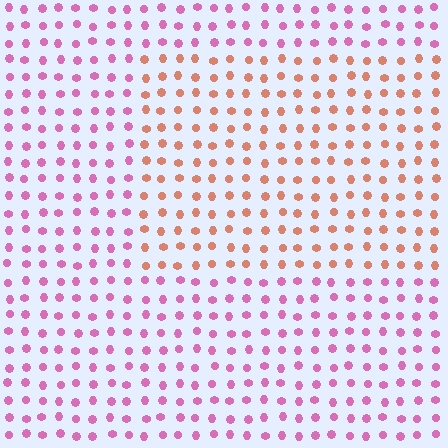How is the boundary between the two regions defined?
The boundary is defined purely by a slight shift in hue (about 54 degrees). Spacing, size, and orientation are identical on both sides.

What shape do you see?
I see a rectangle.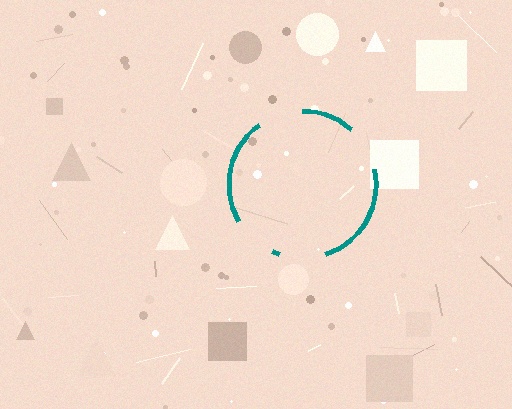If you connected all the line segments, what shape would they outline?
They would outline a circle.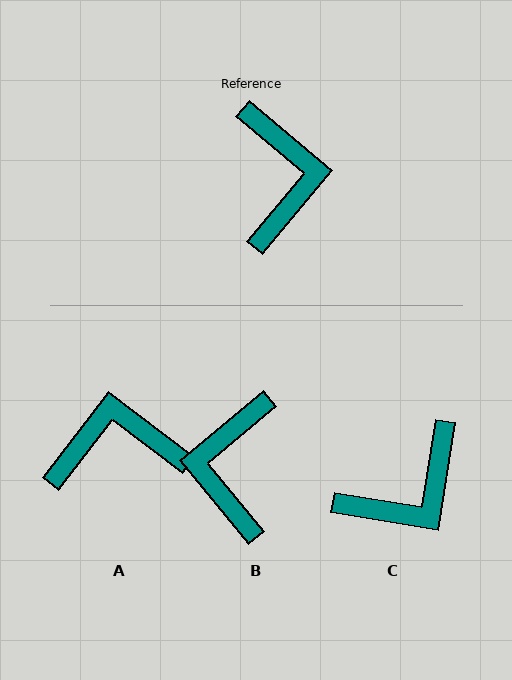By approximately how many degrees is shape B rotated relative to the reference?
Approximately 170 degrees counter-clockwise.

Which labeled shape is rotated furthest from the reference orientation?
B, about 170 degrees away.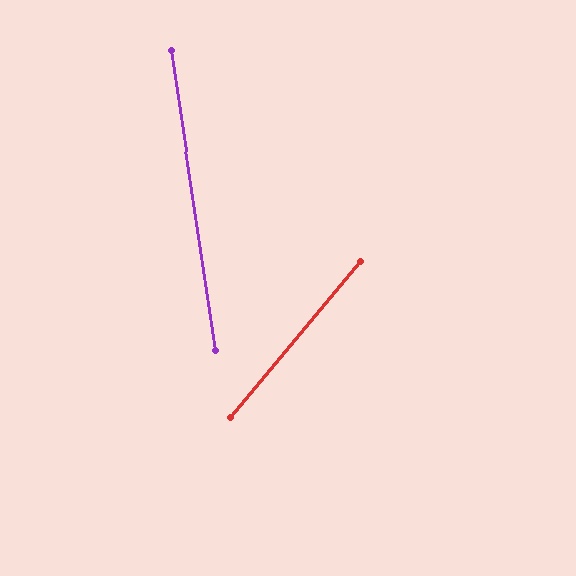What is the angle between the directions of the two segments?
Approximately 48 degrees.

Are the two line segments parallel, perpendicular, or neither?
Neither parallel nor perpendicular — they differ by about 48°.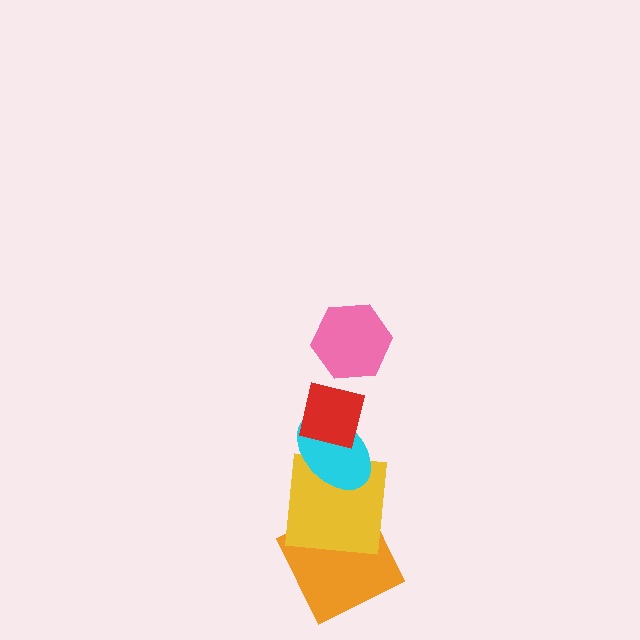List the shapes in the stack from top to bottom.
From top to bottom: the pink hexagon, the red square, the cyan ellipse, the yellow square, the orange square.